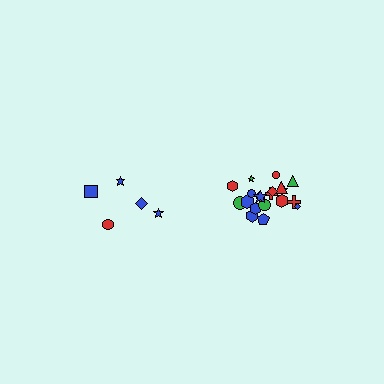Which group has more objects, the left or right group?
The right group.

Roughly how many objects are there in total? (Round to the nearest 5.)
Roughly 25 objects in total.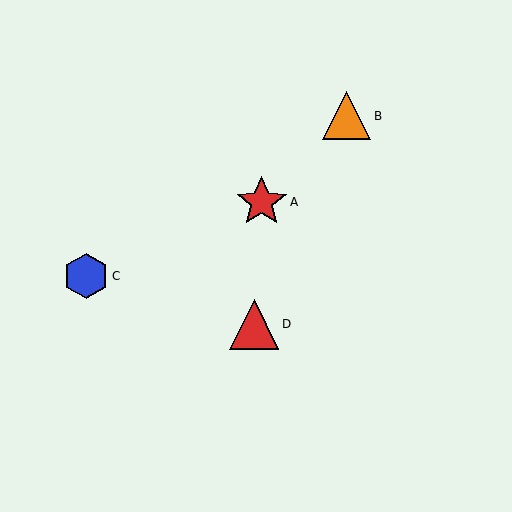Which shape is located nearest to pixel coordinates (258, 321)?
The red triangle (labeled D) at (254, 324) is nearest to that location.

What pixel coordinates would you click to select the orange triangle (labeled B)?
Click at (347, 116) to select the orange triangle B.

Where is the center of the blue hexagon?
The center of the blue hexagon is at (86, 276).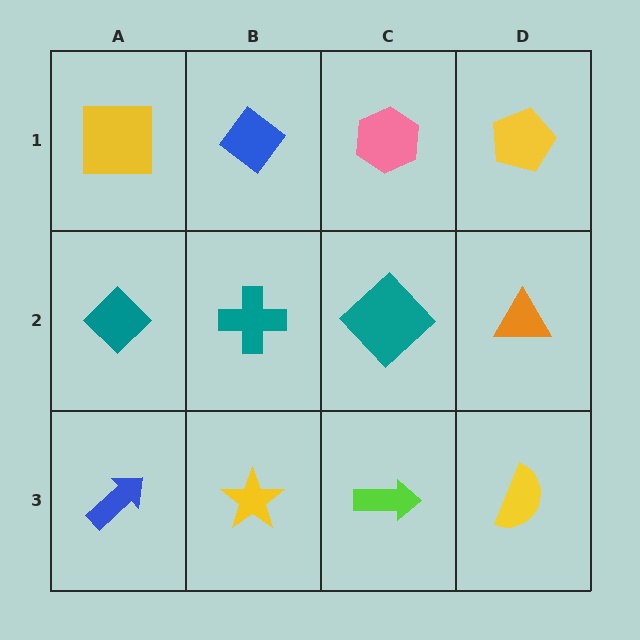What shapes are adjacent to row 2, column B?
A blue diamond (row 1, column B), a yellow star (row 3, column B), a teal diamond (row 2, column A), a teal diamond (row 2, column C).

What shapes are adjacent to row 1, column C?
A teal diamond (row 2, column C), a blue diamond (row 1, column B), a yellow pentagon (row 1, column D).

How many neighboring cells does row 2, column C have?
4.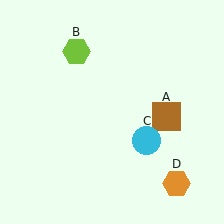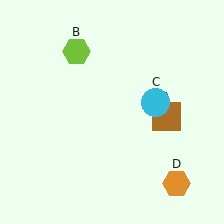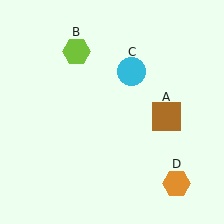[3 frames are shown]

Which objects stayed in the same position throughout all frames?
Brown square (object A) and lime hexagon (object B) and orange hexagon (object D) remained stationary.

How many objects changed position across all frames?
1 object changed position: cyan circle (object C).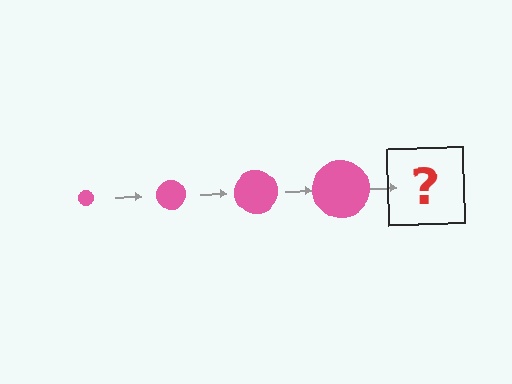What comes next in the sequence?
The next element should be a pink circle, larger than the previous one.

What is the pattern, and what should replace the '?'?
The pattern is that the circle gets progressively larger each step. The '?' should be a pink circle, larger than the previous one.